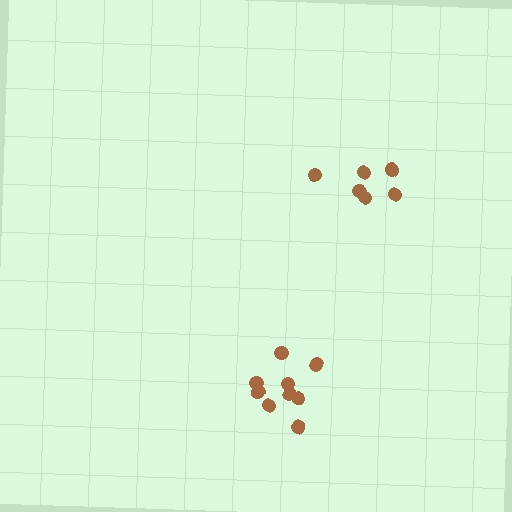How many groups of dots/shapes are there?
There are 2 groups.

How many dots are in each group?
Group 1: 9 dots, Group 2: 6 dots (15 total).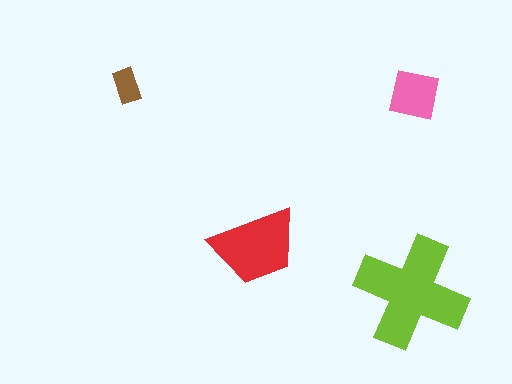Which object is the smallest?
The brown rectangle.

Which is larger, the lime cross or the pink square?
The lime cross.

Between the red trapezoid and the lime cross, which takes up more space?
The lime cross.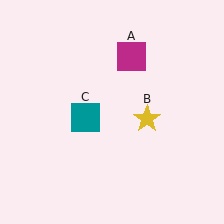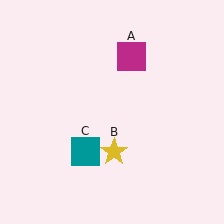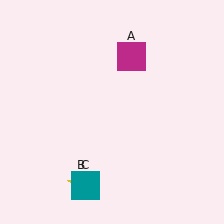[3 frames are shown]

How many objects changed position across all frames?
2 objects changed position: yellow star (object B), teal square (object C).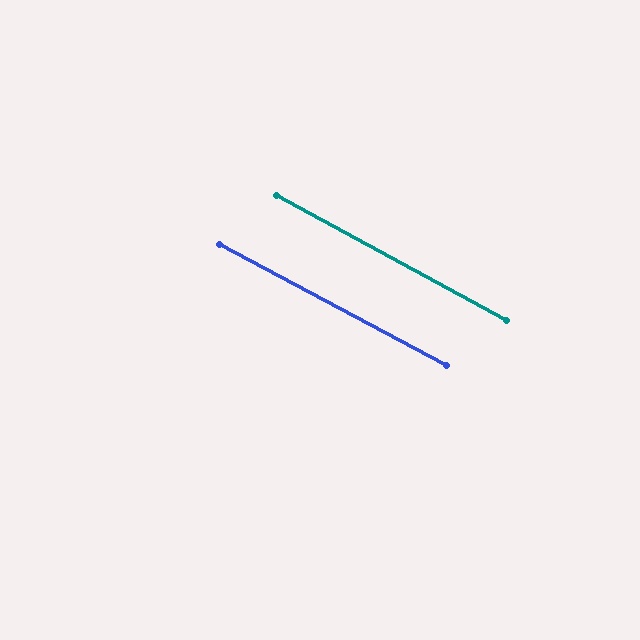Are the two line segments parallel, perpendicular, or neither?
Parallel — their directions differ by only 0.5°.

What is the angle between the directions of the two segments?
Approximately 1 degree.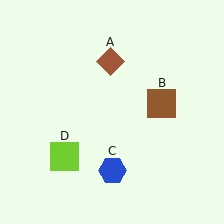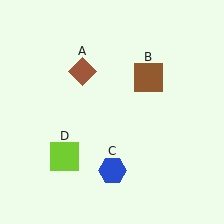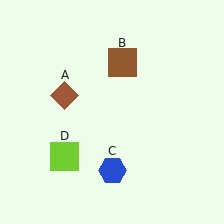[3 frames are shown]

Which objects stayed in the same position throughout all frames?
Blue hexagon (object C) and lime square (object D) remained stationary.